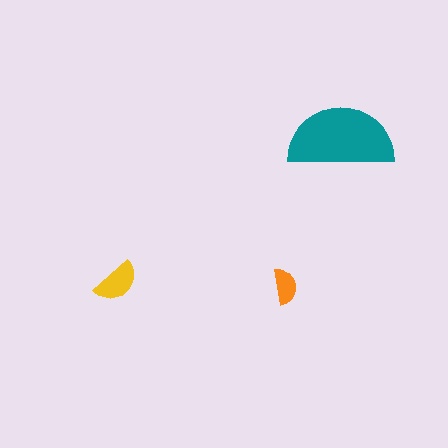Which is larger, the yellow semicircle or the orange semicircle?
The yellow one.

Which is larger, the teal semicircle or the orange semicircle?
The teal one.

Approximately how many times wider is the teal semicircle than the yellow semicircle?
About 2.5 times wider.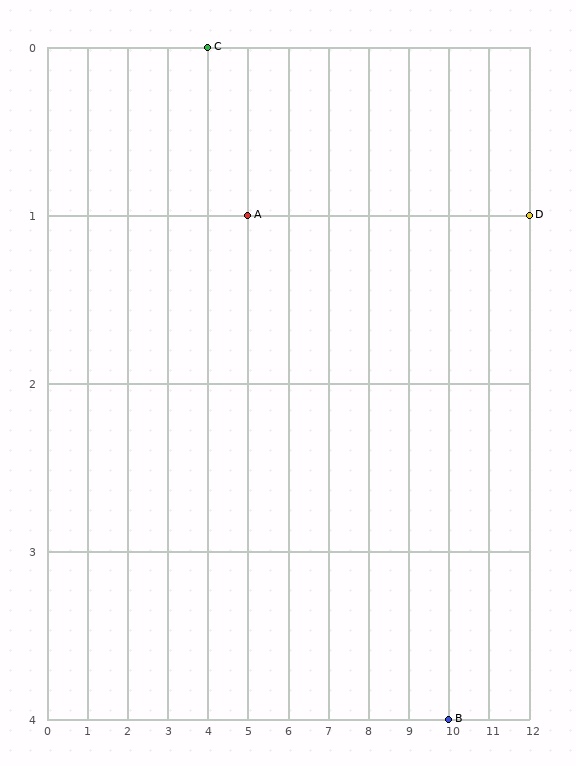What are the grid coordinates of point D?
Point D is at grid coordinates (12, 1).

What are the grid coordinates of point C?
Point C is at grid coordinates (4, 0).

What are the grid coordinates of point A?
Point A is at grid coordinates (5, 1).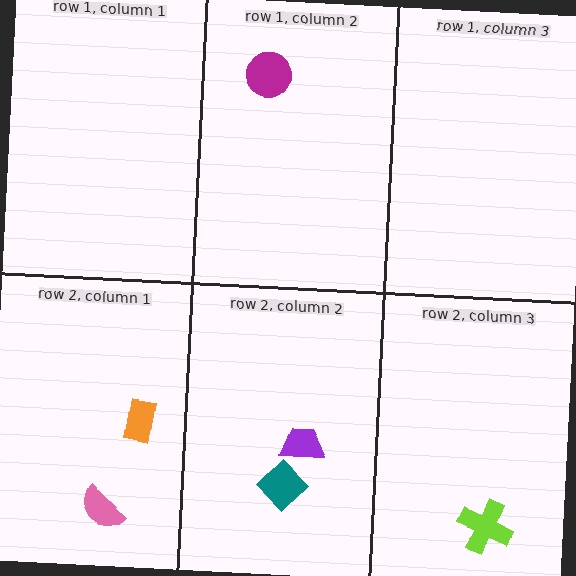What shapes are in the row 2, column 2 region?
The purple trapezoid, the teal diamond.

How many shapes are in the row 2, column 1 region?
2.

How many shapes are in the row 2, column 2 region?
2.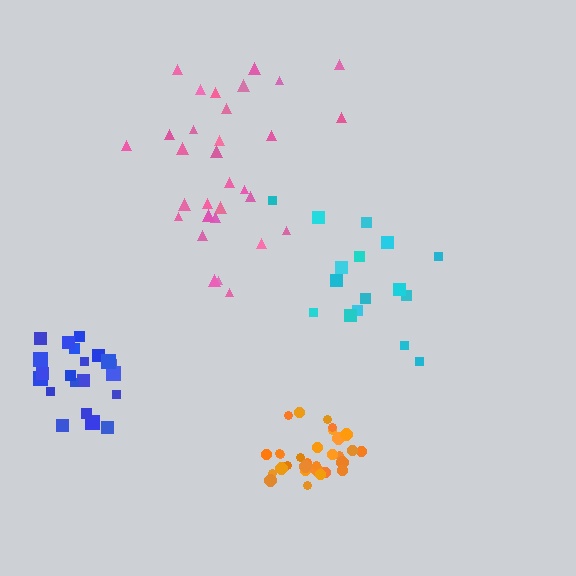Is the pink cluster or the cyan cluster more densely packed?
Pink.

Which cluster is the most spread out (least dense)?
Cyan.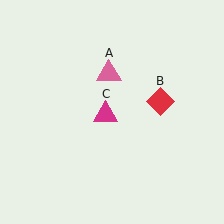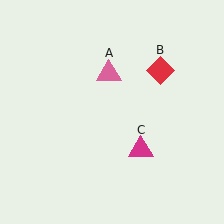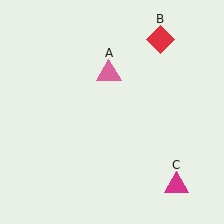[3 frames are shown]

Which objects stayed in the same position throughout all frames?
Pink triangle (object A) remained stationary.